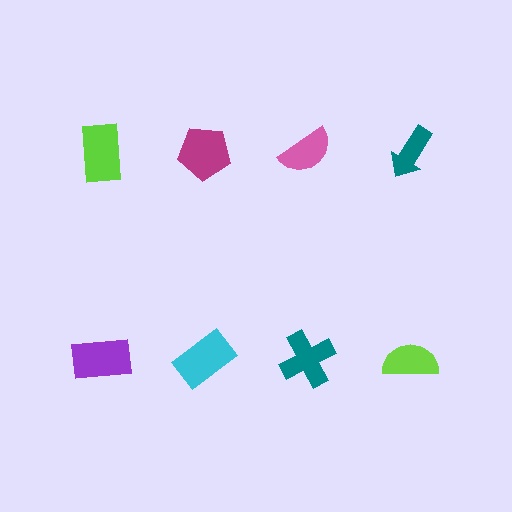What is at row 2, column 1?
A purple rectangle.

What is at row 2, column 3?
A teal cross.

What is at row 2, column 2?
A cyan rectangle.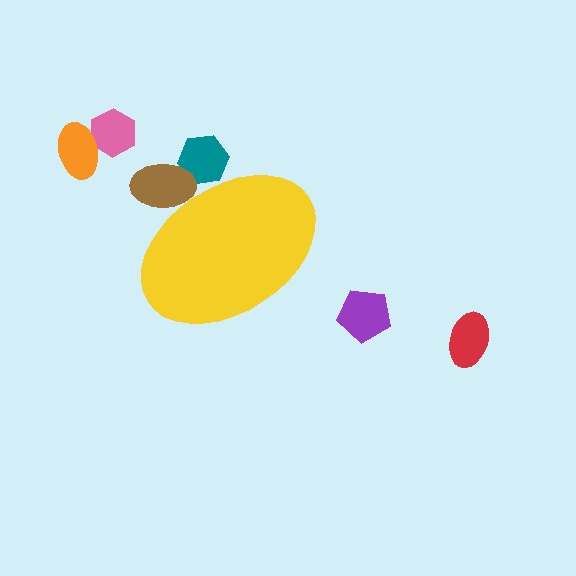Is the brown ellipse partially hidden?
Yes, the brown ellipse is partially hidden behind the yellow ellipse.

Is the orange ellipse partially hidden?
No, the orange ellipse is fully visible.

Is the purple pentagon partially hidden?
No, the purple pentagon is fully visible.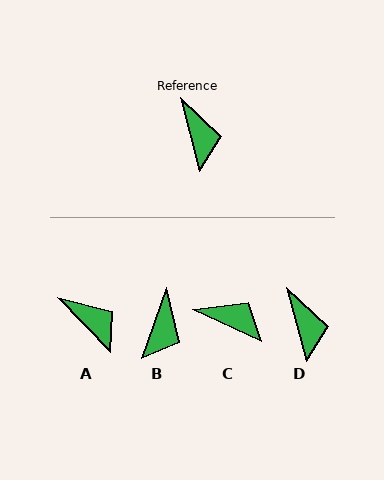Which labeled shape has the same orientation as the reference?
D.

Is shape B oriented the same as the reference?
No, it is off by about 34 degrees.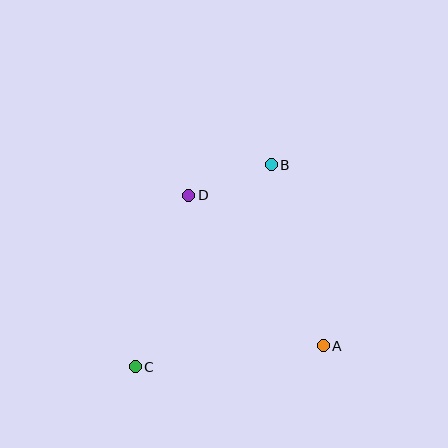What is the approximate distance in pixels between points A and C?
The distance between A and C is approximately 189 pixels.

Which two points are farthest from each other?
Points B and C are farthest from each other.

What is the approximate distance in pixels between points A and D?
The distance between A and D is approximately 202 pixels.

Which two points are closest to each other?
Points B and D are closest to each other.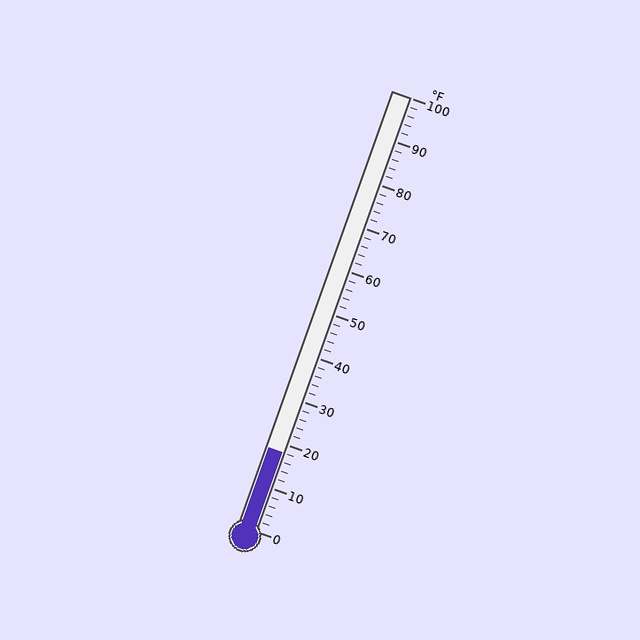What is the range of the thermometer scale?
The thermometer scale ranges from 0°F to 100°F.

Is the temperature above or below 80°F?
The temperature is below 80°F.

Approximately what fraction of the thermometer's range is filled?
The thermometer is filled to approximately 20% of its range.